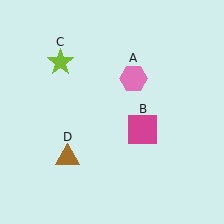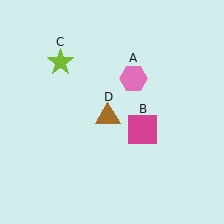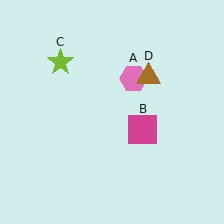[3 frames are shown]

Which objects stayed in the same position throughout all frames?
Pink hexagon (object A) and magenta square (object B) and lime star (object C) remained stationary.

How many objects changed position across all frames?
1 object changed position: brown triangle (object D).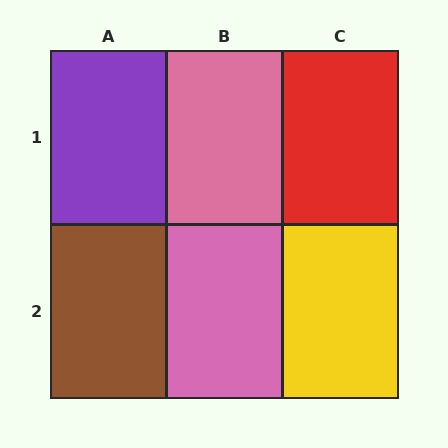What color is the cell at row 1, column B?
Pink.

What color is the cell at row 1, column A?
Purple.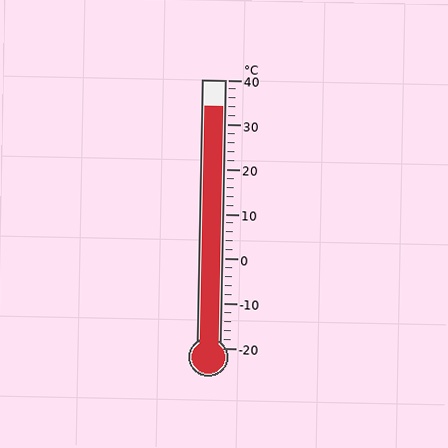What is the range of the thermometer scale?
The thermometer scale ranges from -20°C to 40°C.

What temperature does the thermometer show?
The thermometer shows approximately 34°C.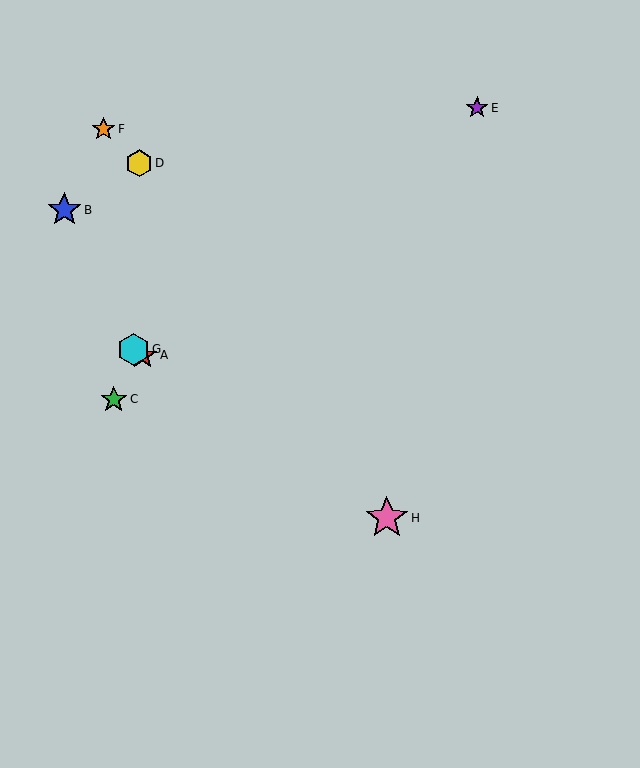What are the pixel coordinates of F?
Object F is at (104, 129).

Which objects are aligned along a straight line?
Objects A, G, H are aligned along a straight line.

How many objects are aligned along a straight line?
3 objects (A, G, H) are aligned along a straight line.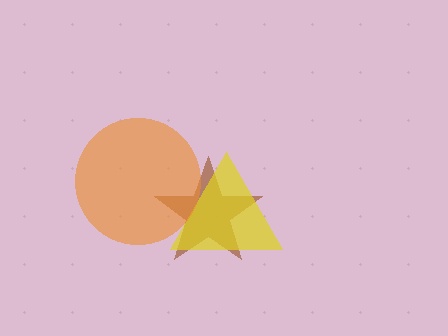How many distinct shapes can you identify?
There are 3 distinct shapes: a brown star, a yellow triangle, an orange circle.